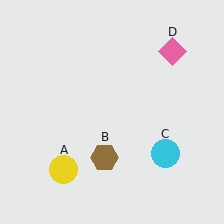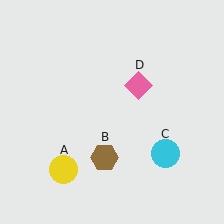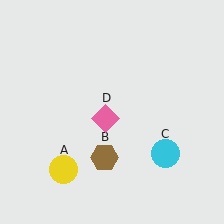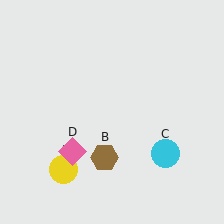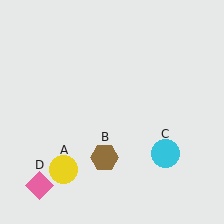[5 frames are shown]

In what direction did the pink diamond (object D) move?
The pink diamond (object D) moved down and to the left.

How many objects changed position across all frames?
1 object changed position: pink diamond (object D).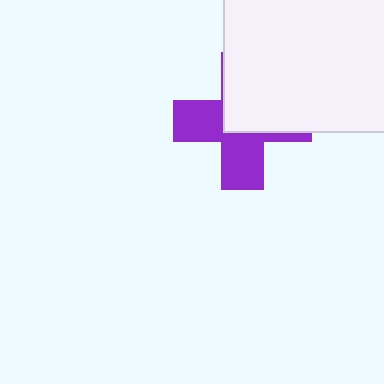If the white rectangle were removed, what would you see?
You would see the complete purple cross.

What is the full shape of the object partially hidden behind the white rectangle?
The partially hidden object is a purple cross.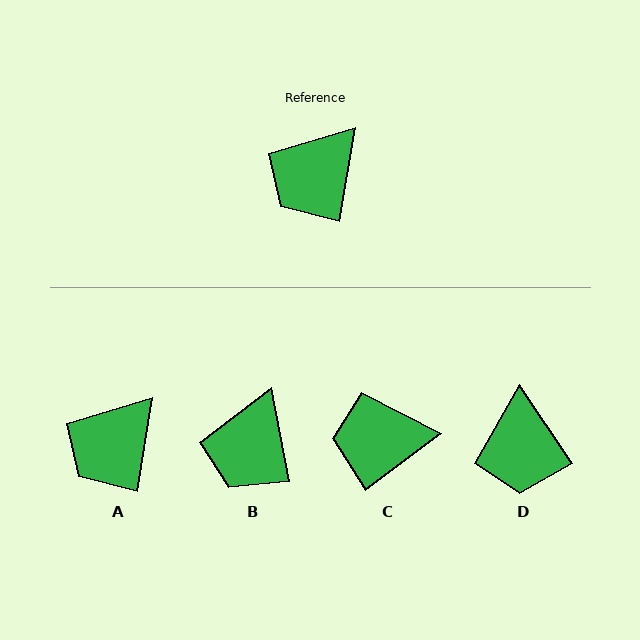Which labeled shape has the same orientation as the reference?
A.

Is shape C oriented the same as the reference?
No, it is off by about 44 degrees.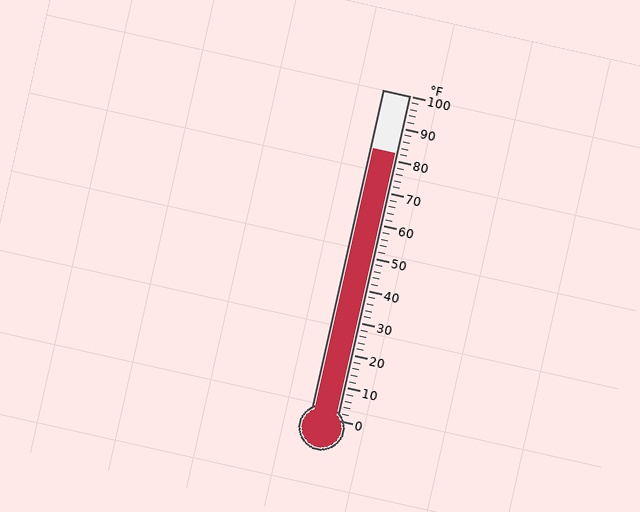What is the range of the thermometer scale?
The thermometer scale ranges from 0°F to 100°F.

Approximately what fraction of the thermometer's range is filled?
The thermometer is filled to approximately 80% of its range.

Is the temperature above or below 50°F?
The temperature is above 50°F.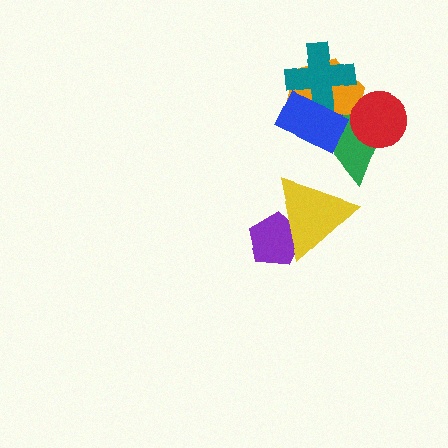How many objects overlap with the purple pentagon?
1 object overlaps with the purple pentagon.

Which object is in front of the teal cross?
The blue rectangle is in front of the teal cross.